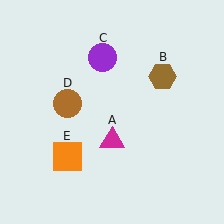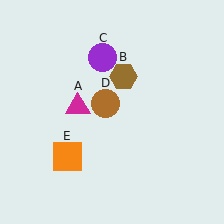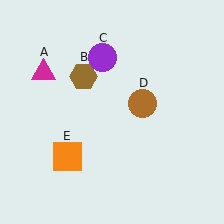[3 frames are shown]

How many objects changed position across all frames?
3 objects changed position: magenta triangle (object A), brown hexagon (object B), brown circle (object D).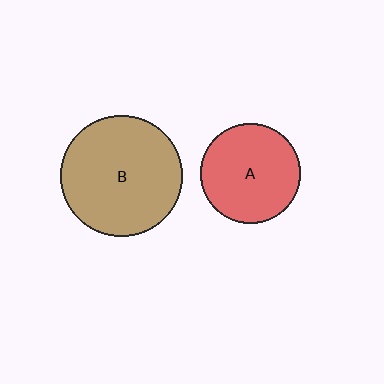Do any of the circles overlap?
No, none of the circles overlap.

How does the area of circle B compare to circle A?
Approximately 1.5 times.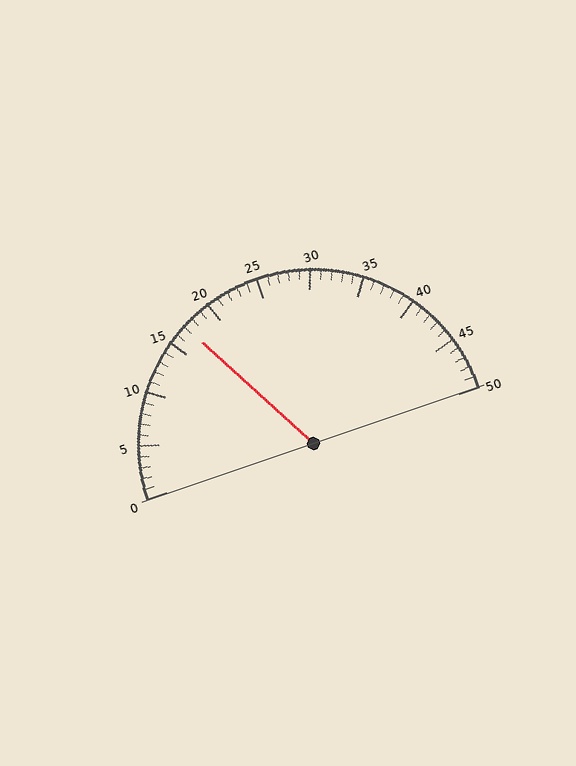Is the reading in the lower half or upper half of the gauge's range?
The reading is in the lower half of the range (0 to 50).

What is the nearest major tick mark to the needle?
The nearest major tick mark is 15.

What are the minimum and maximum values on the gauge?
The gauge ranges from 0 to 50.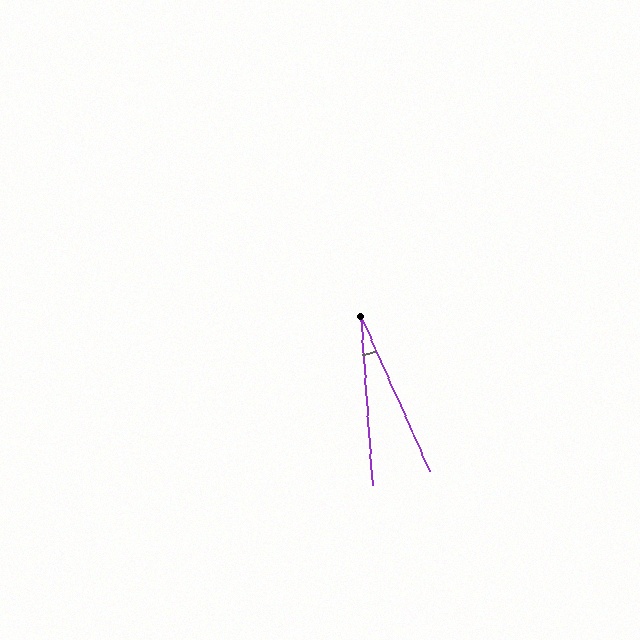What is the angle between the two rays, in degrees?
Approximately 20 degrees.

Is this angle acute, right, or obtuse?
It is acute.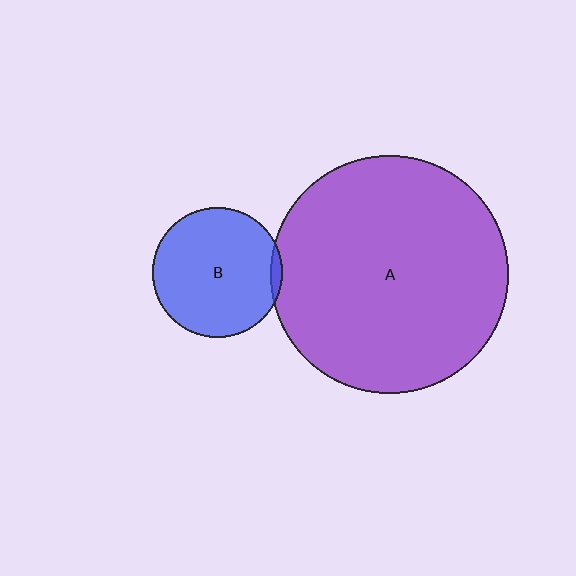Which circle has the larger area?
Circle A (purple).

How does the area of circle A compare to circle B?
Approximately 3.3 times.